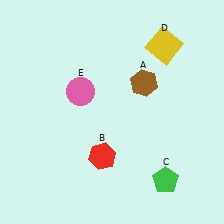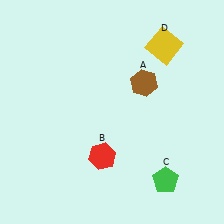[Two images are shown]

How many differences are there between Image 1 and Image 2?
There is 1 difference between the two images.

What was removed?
The pink circle (E) was removed in Image 2.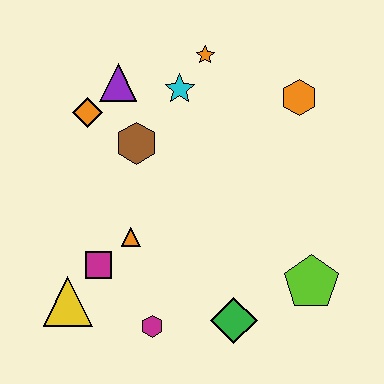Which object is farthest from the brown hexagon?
The lime pentagon is farthest from the brown hexagon.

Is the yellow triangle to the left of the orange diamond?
Yes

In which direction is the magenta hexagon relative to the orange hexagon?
The magenta hexagon is below the orange hexagon.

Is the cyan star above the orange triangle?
Yes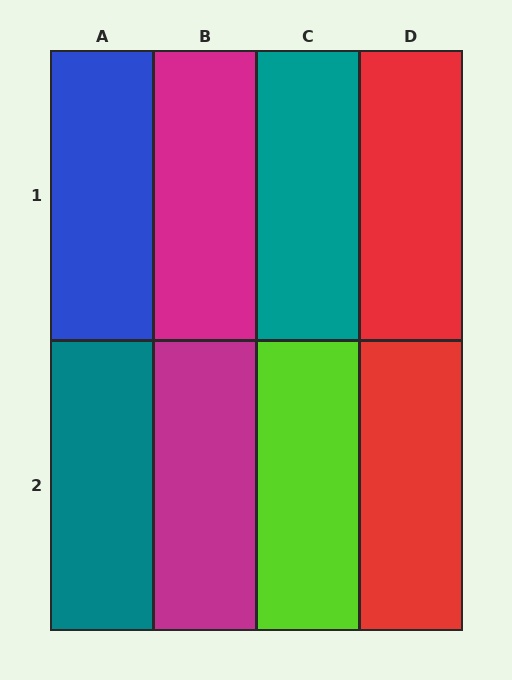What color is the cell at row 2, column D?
Red.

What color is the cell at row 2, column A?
Teal.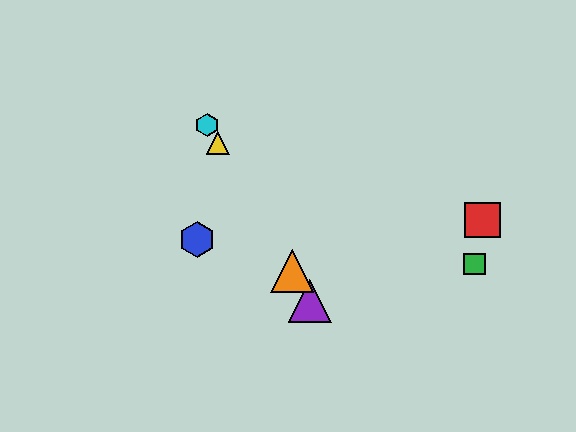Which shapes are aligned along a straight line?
The yellow triangle, the purple triangle, the orange triangle, the cyan hexagon are aligned along a straight line.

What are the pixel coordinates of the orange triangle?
The orange triangle is at (292, 271).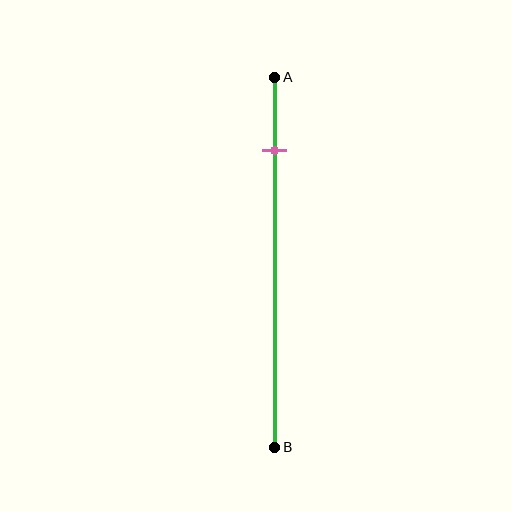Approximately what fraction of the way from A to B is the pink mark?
The pink mark is approximately 20% of the way from A to B.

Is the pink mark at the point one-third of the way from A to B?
No, the mark is at about 20% from A, not at the 33% one-third point.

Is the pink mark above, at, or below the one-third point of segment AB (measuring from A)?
The pink mark is above the one-third point of segment AB.